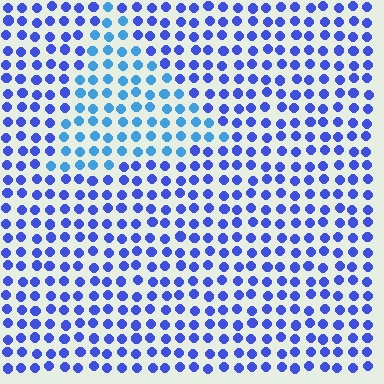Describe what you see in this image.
The image is filled with small blue elements in a uniform arrangement. A triangle-shaped region is visible where the elements are tinted to a slightly different hue, forming a subtle color boundary.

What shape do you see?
I see a triangle.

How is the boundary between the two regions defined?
The boundary is defined purely by a slight shift in hue (about 31 degrees). Spacing, size, and orientation are identical on both sides.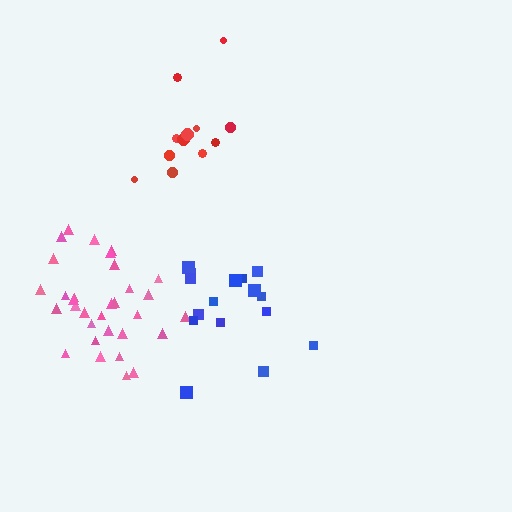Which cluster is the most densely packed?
Pink.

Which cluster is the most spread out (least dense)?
Red.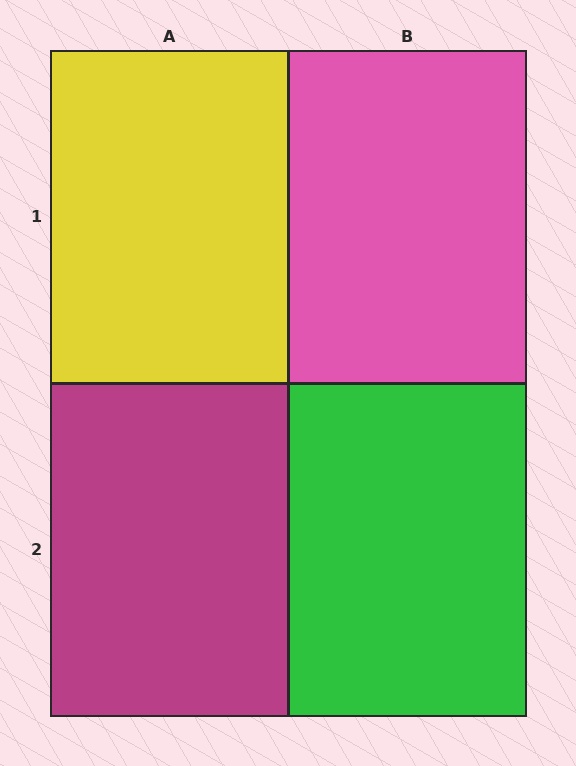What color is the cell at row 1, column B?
Pink.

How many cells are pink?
1 cell is pink.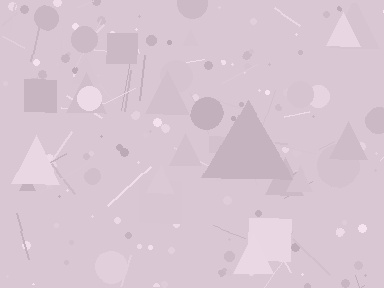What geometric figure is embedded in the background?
A triangle is embedded in the background.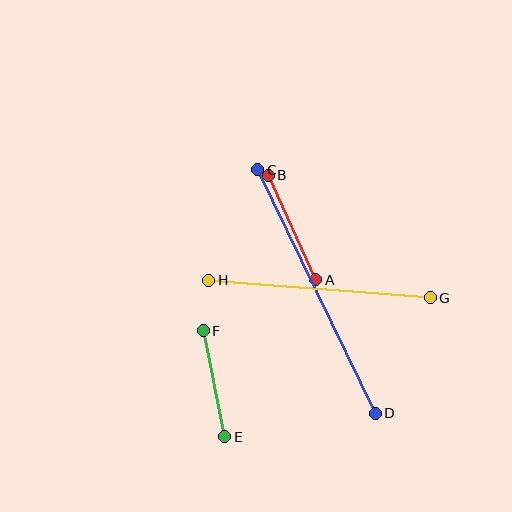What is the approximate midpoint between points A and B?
The midpoint is at approximately (292, 228) pixels.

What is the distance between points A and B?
The distance is approximately 115 pixels.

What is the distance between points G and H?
The distance is approximately 222 pixels.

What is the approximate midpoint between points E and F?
The midpoint is at approximately (214, 384) pixels.